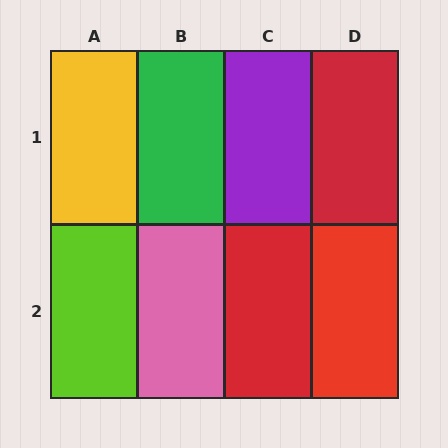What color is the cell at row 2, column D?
Red.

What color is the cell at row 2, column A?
Lime.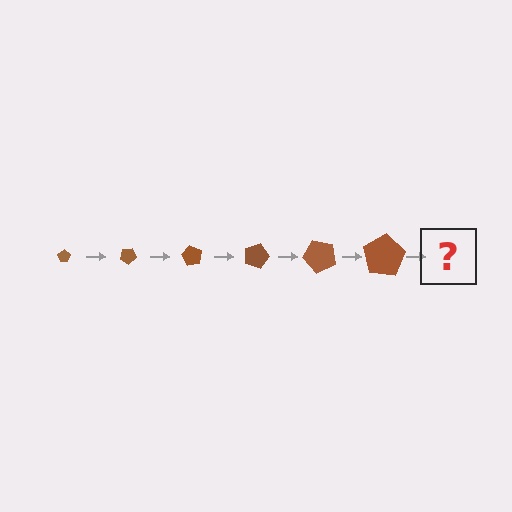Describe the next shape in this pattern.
It should be a pentagon, larger than the previous one and rotated 180 degrees from the start.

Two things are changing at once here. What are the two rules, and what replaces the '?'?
The two rules are that the pentagon grows larger each step and it rotates 30 degrees each step. The '?' should be a pentagon, larger than the previous one and rotated 180 degrees from the start.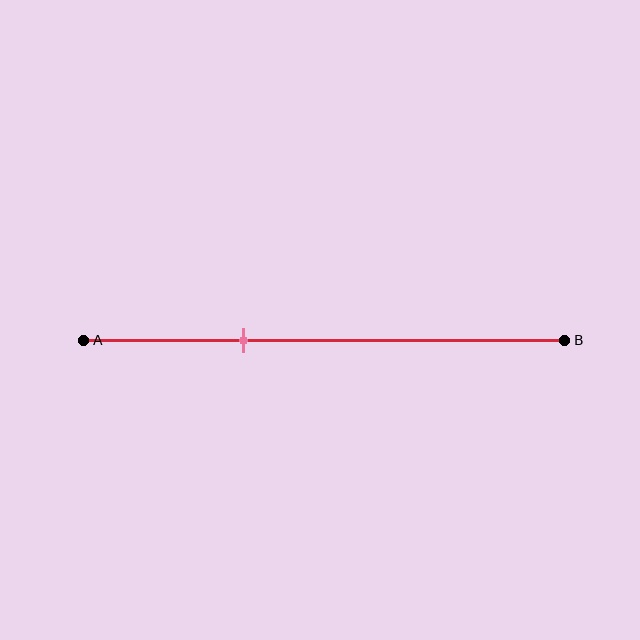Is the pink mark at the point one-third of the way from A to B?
Yes, the mark is approximately at the one-third point.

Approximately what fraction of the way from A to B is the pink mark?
The pink mark is approximately 35% of the way from A to B.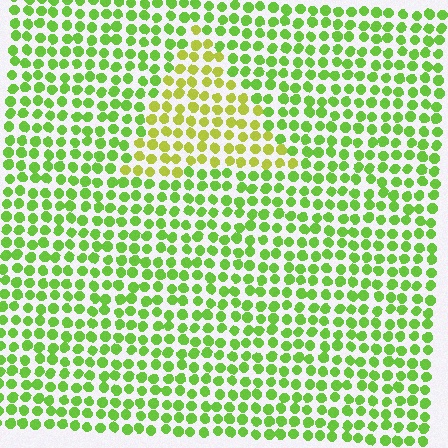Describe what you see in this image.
The image is filled with small lime elements in a uniform arrangement. A triangle-shaped region is visible where the elements are tinted to a slightly different hue, forming a subtle color boundary.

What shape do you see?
I see a triangle.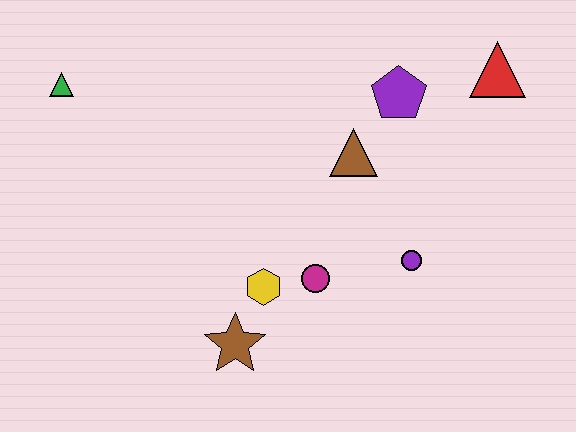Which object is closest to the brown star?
The yellow hexagon is closest to the brown star.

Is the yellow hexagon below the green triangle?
Yes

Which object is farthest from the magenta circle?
The green triangle is farthest from the magenta circle.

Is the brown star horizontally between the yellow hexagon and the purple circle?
No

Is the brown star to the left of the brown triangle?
Yes